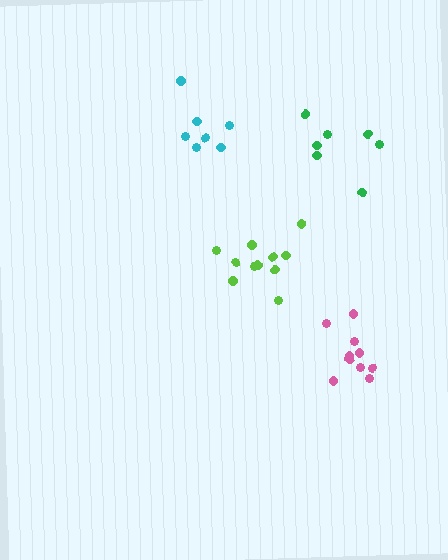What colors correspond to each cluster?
The clusters are colored: lime, green, pink, cyan.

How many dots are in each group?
Group 1: 11 dots, Group 2: 7 dots, Group 3: 10 dots, Group 4: 7 dots (35 total).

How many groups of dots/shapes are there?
There are 4 groups.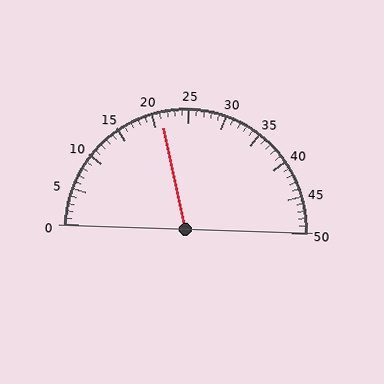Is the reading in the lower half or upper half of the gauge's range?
The reading is in the lower half of the range (0 to 50).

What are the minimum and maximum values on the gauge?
The gauge ranges from 0 to 50.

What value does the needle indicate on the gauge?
The needle indicates approximately 21.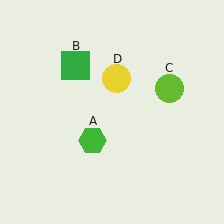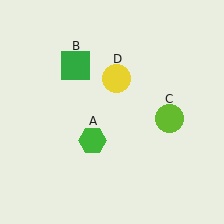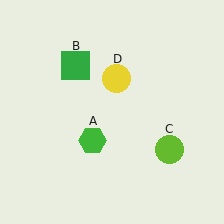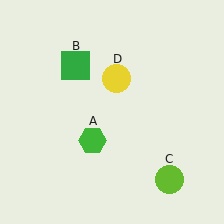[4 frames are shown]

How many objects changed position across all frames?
1 object changed position: lime circle (object C).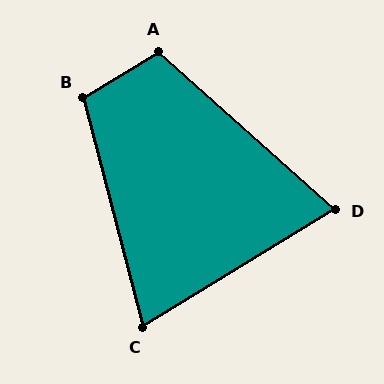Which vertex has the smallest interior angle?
C, at approximately 73 degrees.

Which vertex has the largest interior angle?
A, at approximately 107 degrees.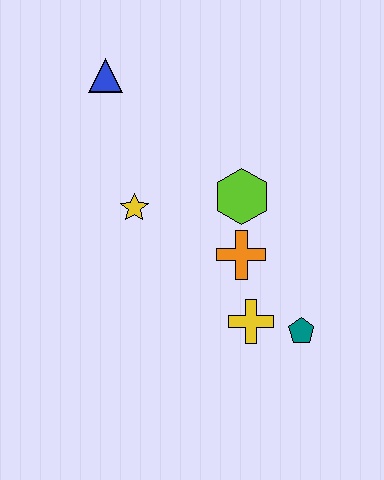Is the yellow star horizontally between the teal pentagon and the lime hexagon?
No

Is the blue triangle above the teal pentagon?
Yes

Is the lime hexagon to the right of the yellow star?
Yes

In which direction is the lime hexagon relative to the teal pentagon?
The lime hexagon is above the teal pentagon.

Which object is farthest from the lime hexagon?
The blue triangle is farthest from the lime hexagon.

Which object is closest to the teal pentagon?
The yellow cross is closest to the teal pentagon.